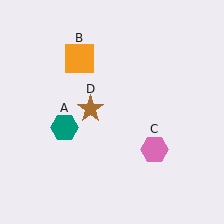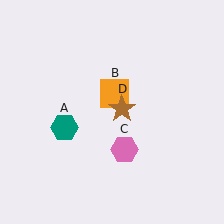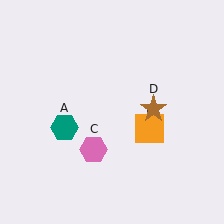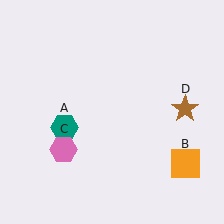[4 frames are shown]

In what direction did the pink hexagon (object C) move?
The pink hexagon (object C) moved left.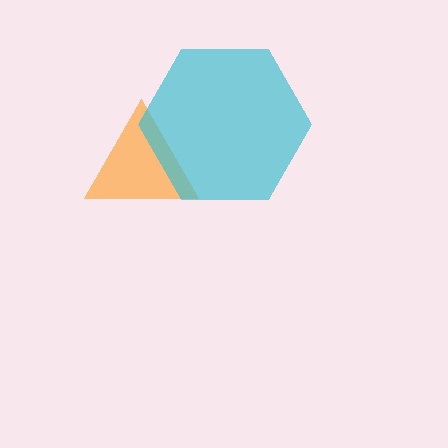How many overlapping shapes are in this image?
There are 2 overlapping shapes in the image.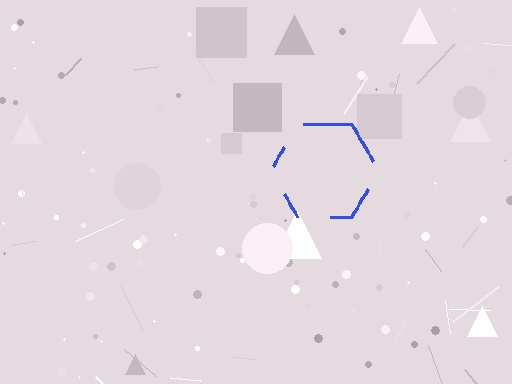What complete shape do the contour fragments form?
The contour fragments form a hexagon.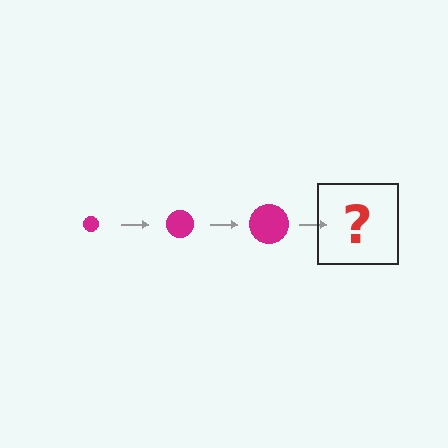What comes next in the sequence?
The next element should be a magenta circle, larger than the previous one.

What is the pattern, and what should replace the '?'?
The pattern is that the circle gets progressively larger each step. The '?' should be a magenta circle, larger than the previous one.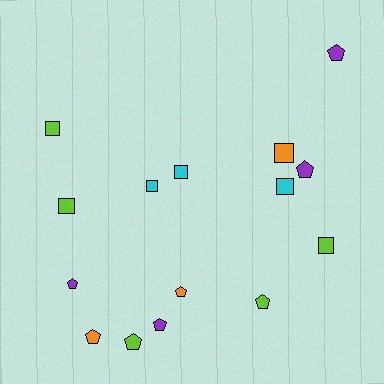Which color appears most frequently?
Lime, with 5 objects.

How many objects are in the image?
There are 15 objects.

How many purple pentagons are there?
There are 4 purple pentagons.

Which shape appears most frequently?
Pentagon, with 8 objects.